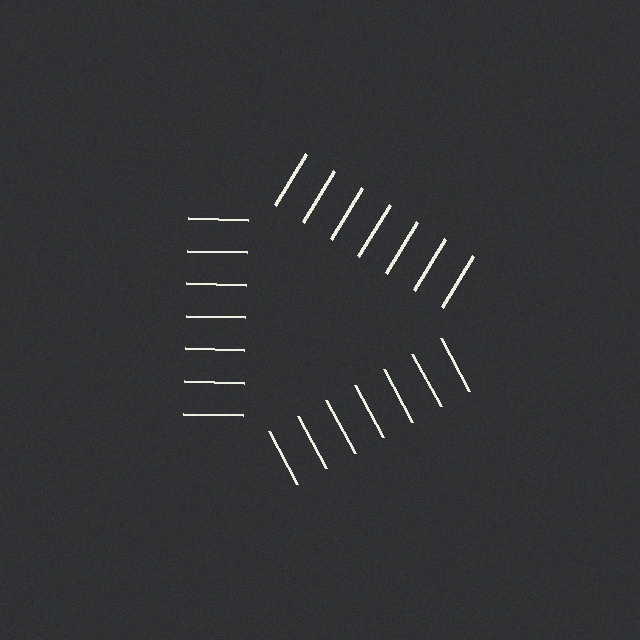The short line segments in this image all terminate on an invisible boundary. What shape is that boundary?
An illusory triangle — the line segments terminate on its edges but no continuous stroke is drawn.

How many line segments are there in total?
21 — 7 along each of the 3 edges.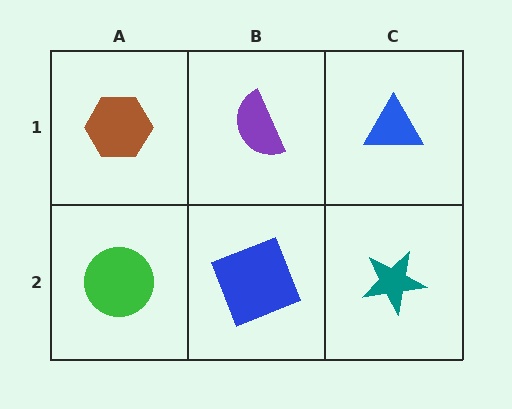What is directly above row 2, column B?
A purple semicircle.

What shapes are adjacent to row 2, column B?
A purple semicircle (row 1, column B), a green circle (row 2, column A), a teal star (row 2, column C).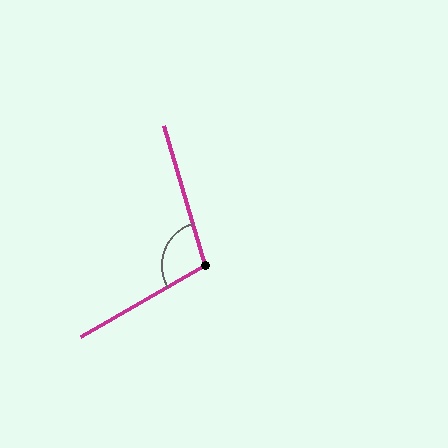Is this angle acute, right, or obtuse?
It is obtuse.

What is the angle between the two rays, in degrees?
Approximately 103 degrees.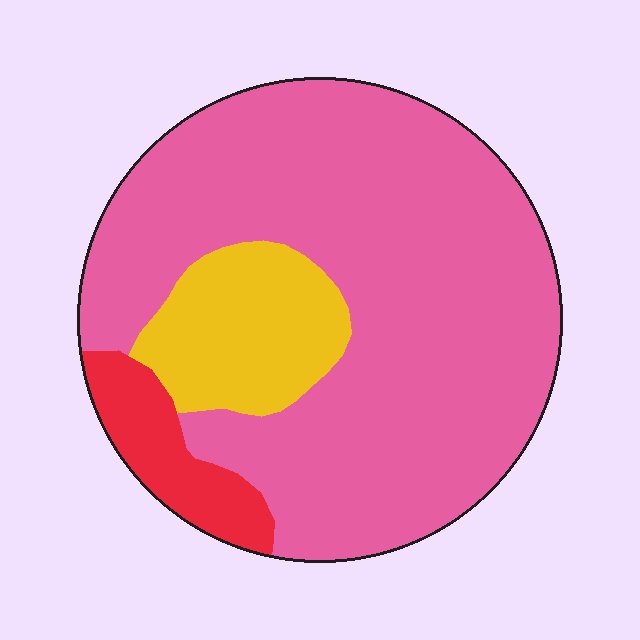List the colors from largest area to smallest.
From largest to smallest: pink, yellow, red.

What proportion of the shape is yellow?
Yellow takes up about one sixth (1/6) of the shape.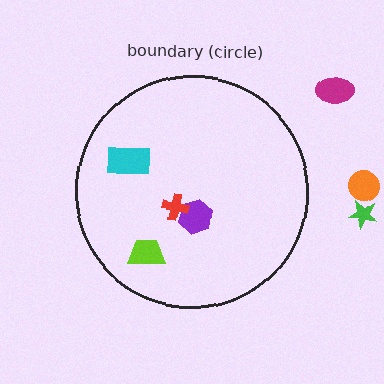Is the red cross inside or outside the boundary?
Inside.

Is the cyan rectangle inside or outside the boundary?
Inside.